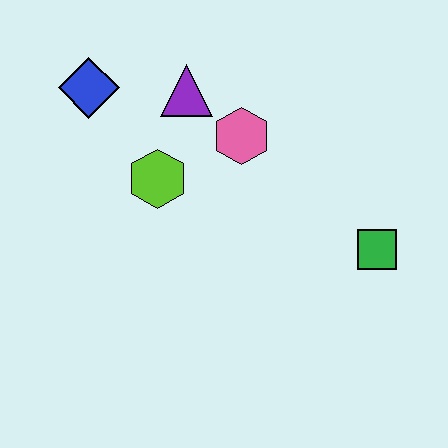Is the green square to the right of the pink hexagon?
Yes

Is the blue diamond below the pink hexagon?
No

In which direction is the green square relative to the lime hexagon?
The green square is to the right of the lime hexagon.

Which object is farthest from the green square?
The blue diamond is farthest from the green square.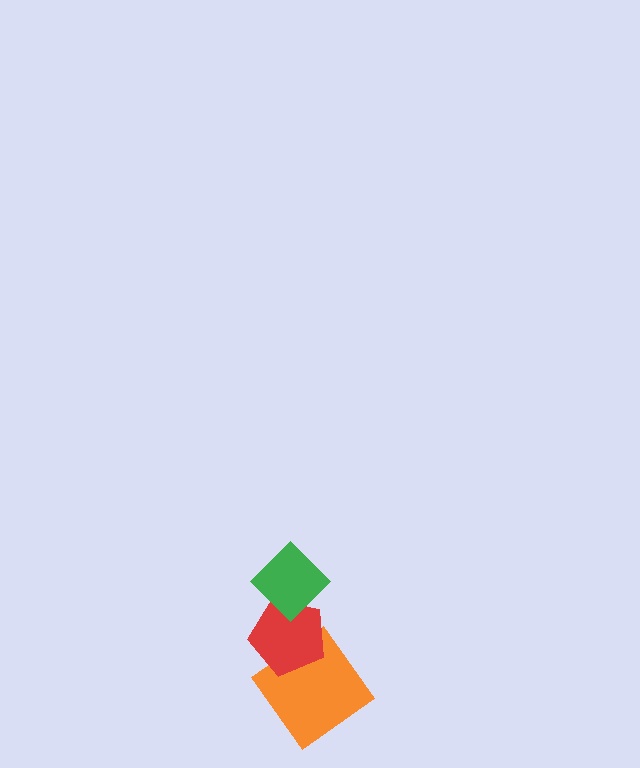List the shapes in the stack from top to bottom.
From top to bottom: the green diamond, the red pentagon, the orange diamond.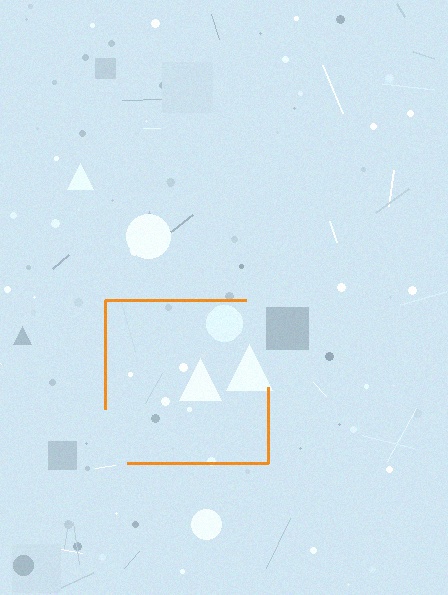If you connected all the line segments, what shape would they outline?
They would outline a square.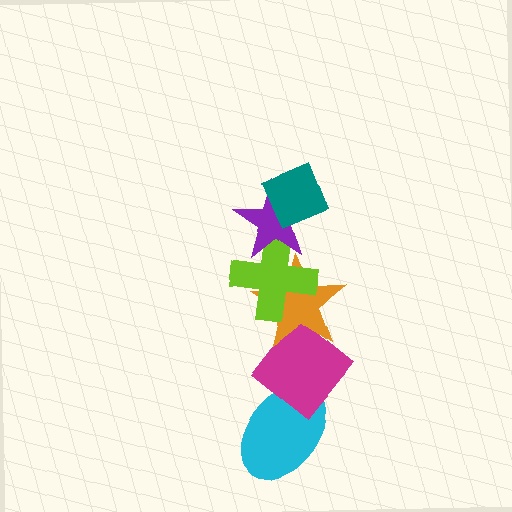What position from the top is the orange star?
The orange star is 4th from the top.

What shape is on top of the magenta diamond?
The orange star is on top of the magenta diamond.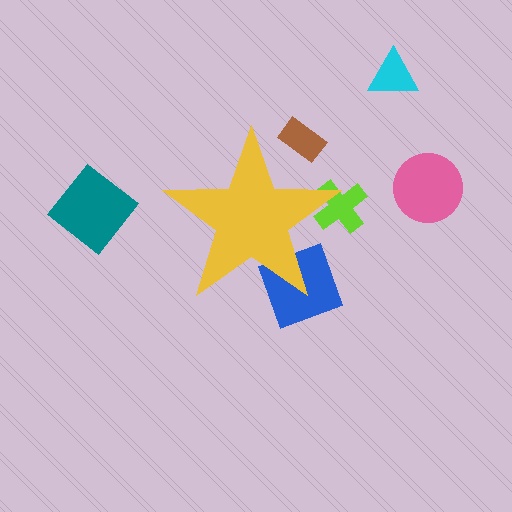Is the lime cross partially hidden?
Yes, the lime cross is partially hidden behind the yellow star.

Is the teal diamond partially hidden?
No, the teal diamond is fully visible.